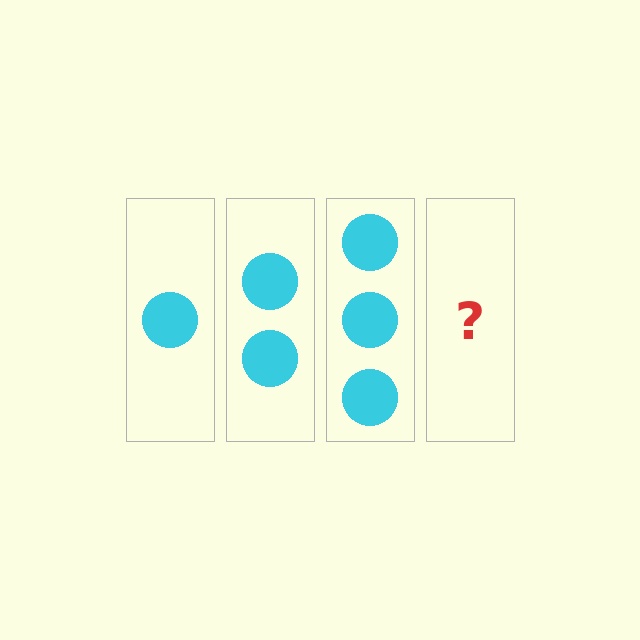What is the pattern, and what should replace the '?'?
The pattern is that each step adds one more circle. The '?' should be 4 circles.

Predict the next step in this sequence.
The next step is 4 circles.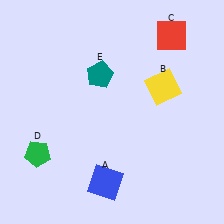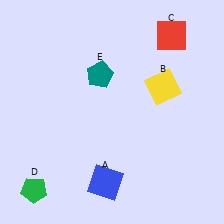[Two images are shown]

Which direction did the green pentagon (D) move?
The green pentagon (D) moved down.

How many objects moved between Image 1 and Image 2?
1 object moved between the two images.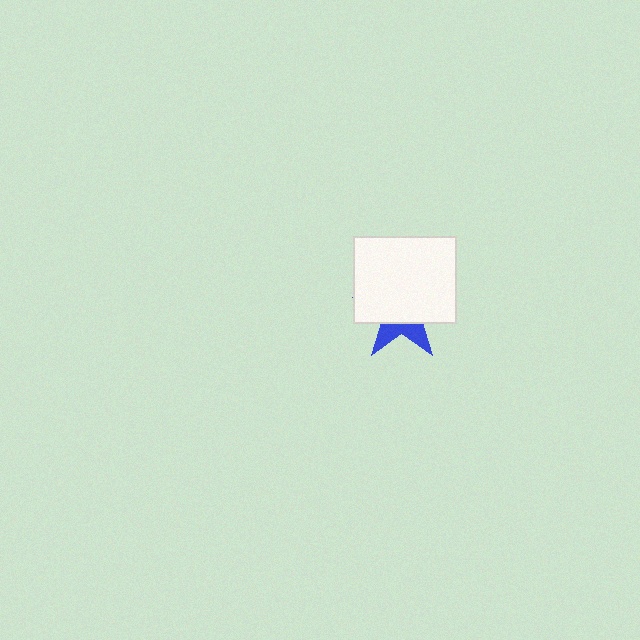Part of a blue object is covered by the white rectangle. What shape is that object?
It is a star.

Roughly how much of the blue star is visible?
A small part of it is visible (roughly 32%).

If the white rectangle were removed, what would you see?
You would see the complete blue star.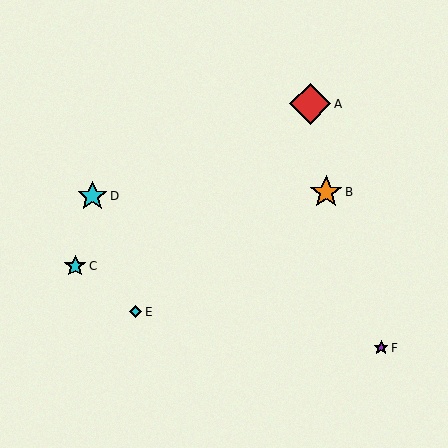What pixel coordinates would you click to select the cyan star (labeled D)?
Click at (92, 196) to select the cyan star D.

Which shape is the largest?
The red diamond (labeled A) is the largest.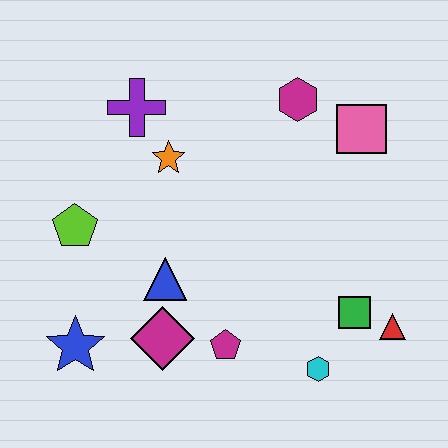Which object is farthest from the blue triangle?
The pink square is farthest from the blue triangle.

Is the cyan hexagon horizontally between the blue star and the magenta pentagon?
No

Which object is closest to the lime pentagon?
The blue triangle is closest to the lime pentagon.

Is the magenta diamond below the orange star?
Yes